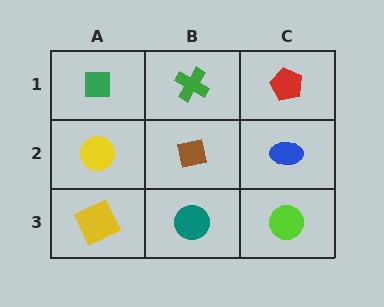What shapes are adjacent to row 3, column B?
A brown square (row 2, column B), a yellow square (row 3, column A), a lime circle (row 3, column C).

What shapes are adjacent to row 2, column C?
A red pentagon (row 1, column C), a lime circle (row 3, column C), a brown square (row 2, column B).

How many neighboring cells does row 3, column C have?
2.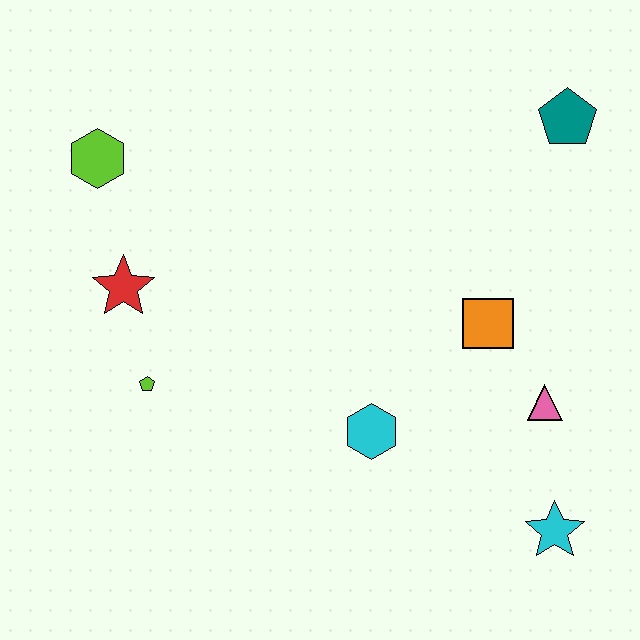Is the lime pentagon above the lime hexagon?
No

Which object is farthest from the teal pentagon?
The lime pentagon is farthest from the teal pentagon.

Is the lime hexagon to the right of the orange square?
No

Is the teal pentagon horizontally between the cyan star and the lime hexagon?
No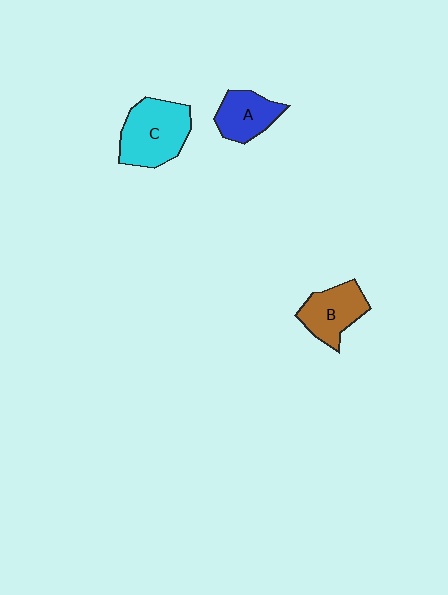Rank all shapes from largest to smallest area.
From largest to smallest: C (cyan), B (brown), A (blue).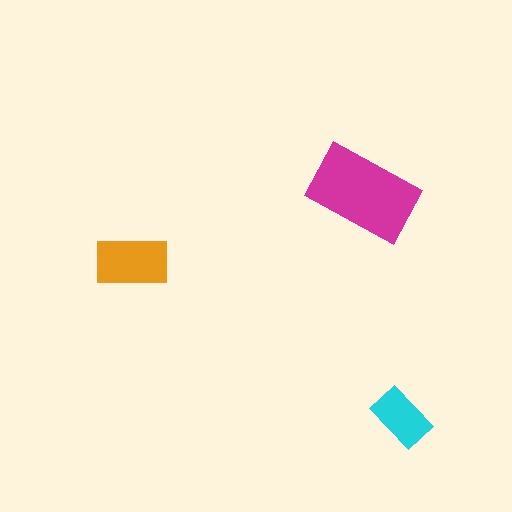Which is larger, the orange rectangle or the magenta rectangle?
The magenta one.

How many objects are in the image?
There are 3 objects in the image.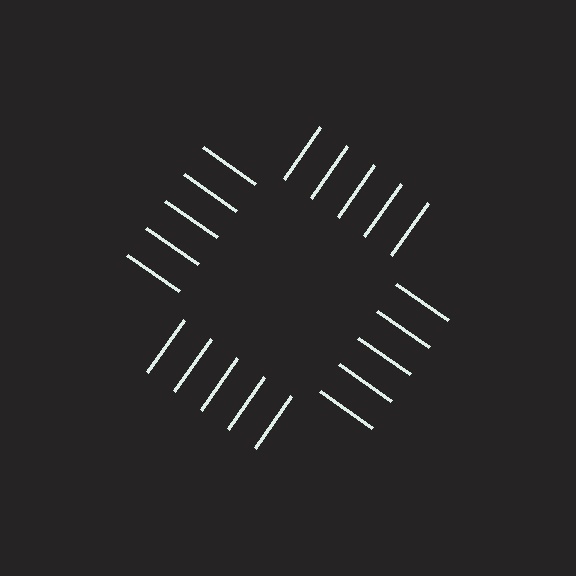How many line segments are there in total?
20 — 5 along each of the 4 edges.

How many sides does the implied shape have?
4 sides — the line-ends trace a square.